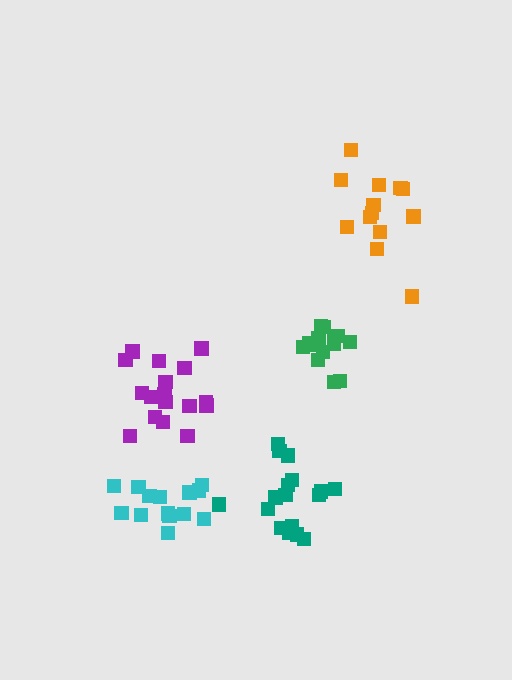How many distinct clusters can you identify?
There are 5 distinct clusters.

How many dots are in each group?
Group 1: 15 dots, Group 2: 14 dots, Group 3: 17 dots, Group 4: 18 dots, Group 5: 14 dots (78 total).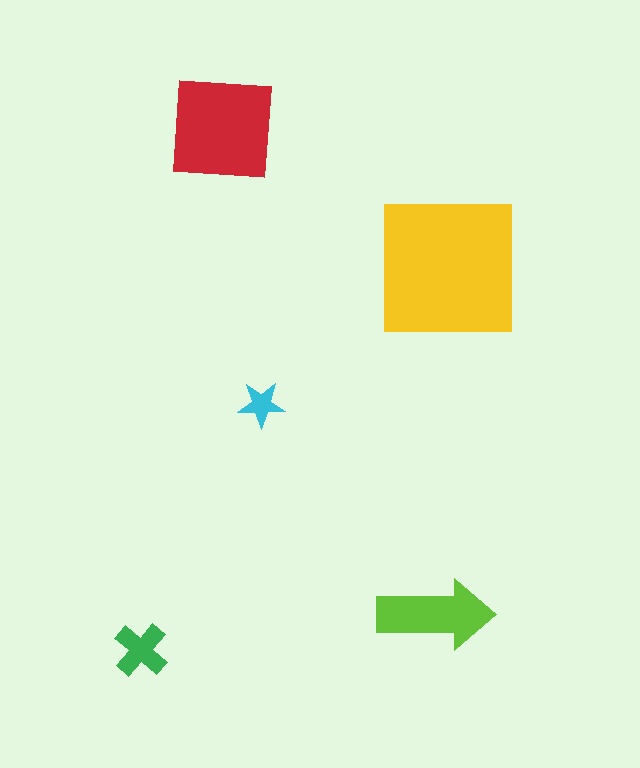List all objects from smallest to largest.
The cyan star, the green cross, the lime arrow, the red square, the yellow square.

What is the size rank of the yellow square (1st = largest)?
1st.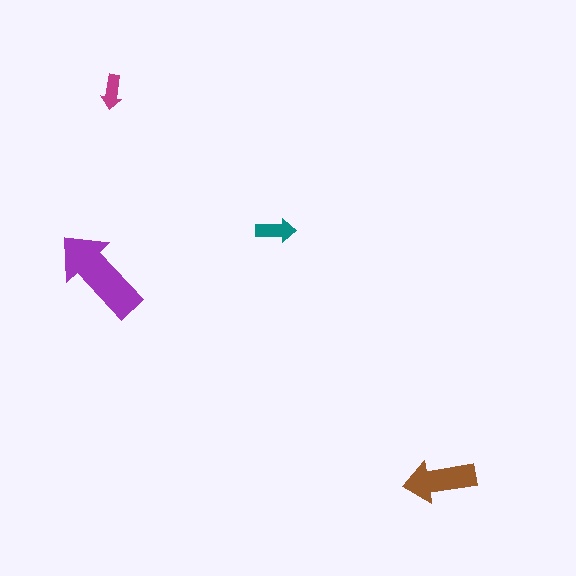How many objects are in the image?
There are 4 objects in the image.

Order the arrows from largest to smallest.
the purple one, the brown one, the teal one, the magenta one.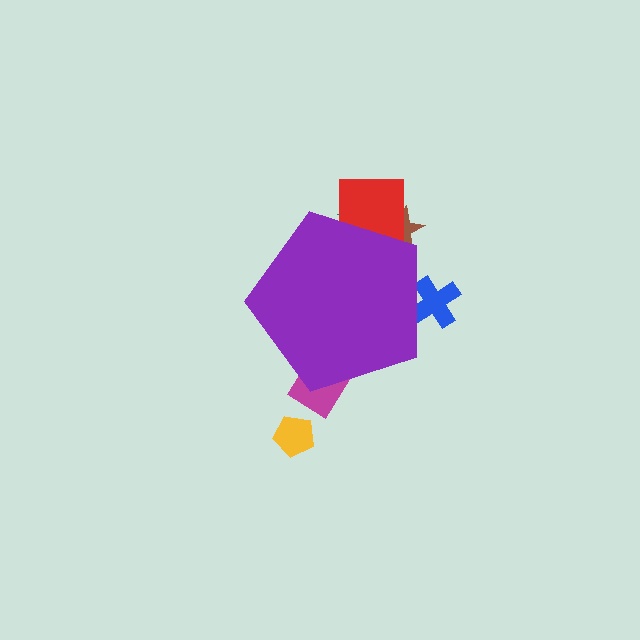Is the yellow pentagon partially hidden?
No, the yellow pentagon is fully visible.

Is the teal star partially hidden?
Yes, the teal star is partially hidden behind the purple pentagon.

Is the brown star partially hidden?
Yes, the brown star is partially hidden behind the purple pentagon.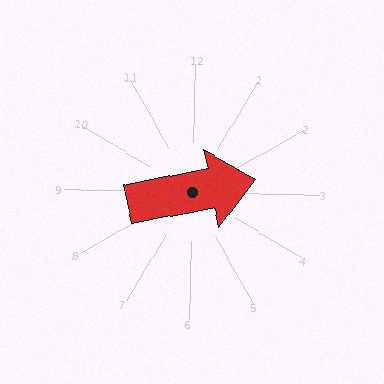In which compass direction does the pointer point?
East.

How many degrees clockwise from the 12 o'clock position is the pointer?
Approximately 78 degrees.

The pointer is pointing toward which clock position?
Roughly 3 o'clock.